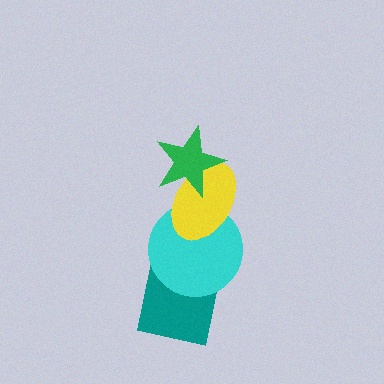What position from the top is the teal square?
The teal square is 4th from the top.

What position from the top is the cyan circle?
The cyan circle is 3rd from the top.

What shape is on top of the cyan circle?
The yellow ellipse is on top of the cyan circle.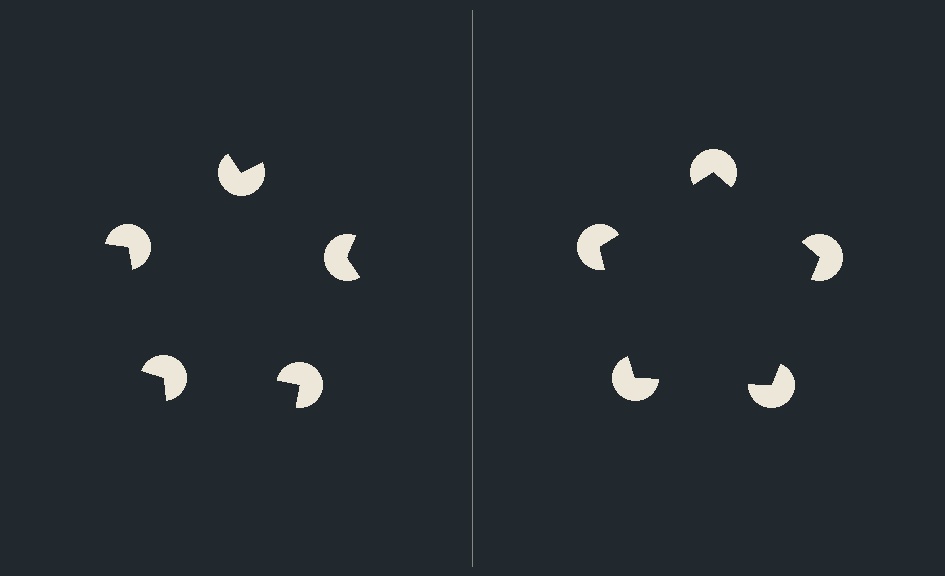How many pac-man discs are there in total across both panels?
10 — 5 on each side.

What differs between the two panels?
The pac-man discs are positioned identically on both sides; only the wedge orientations differ. On the right they align to a pentagon; on the left they are misaligned.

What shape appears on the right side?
An illusory pentagon.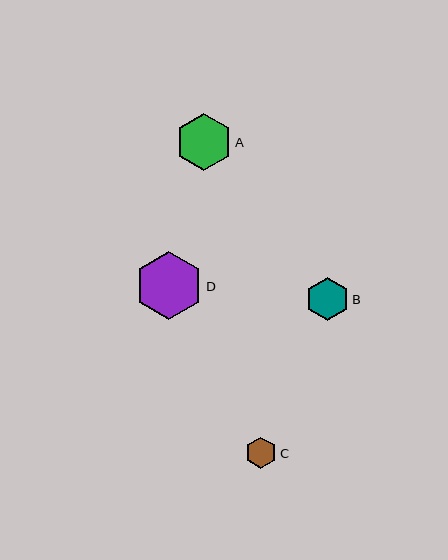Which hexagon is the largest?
Hexagon D is the largest with a size of approximately 68 pixels.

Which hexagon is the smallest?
Hexagon C is the smallest with a size of approximately 31 pixels.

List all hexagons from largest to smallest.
From largest to smallest: D, A, B, C.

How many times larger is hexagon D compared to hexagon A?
Hexagon D is approximately 1.2 times the size of hexagon A.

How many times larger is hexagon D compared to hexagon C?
Hexagon D is approximately 2.2 times the size of hexagon C.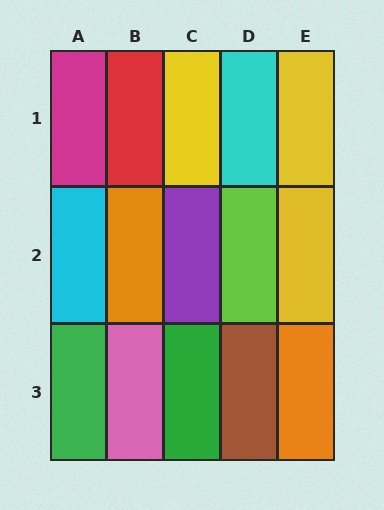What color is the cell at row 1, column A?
Magenta.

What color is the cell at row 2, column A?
Cyan.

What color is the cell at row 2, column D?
Lime.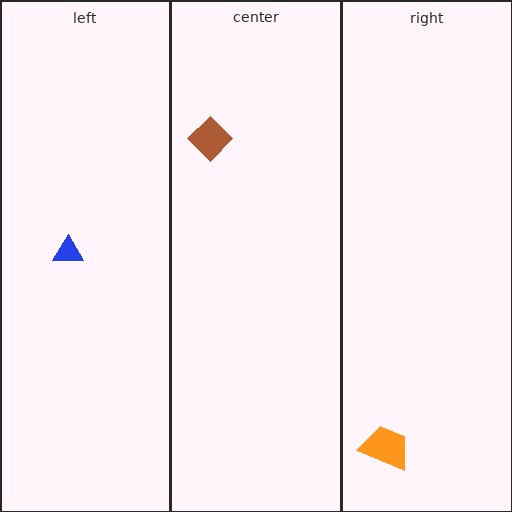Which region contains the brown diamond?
The center region.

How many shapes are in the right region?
1.